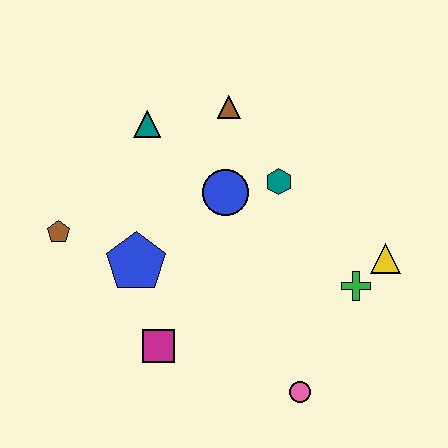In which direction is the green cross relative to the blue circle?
The green cross is to the right of the blue circle.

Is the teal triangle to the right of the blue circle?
No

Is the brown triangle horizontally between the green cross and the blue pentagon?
Yes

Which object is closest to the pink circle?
The green cross is closest to the pink circle.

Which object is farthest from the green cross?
The brown pentagon is farthest from the green cross.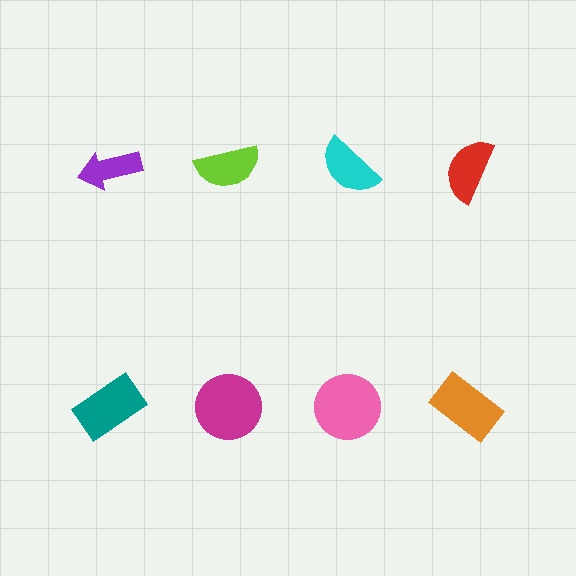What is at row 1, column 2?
A lime semicircle.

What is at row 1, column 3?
A cyan semicircle.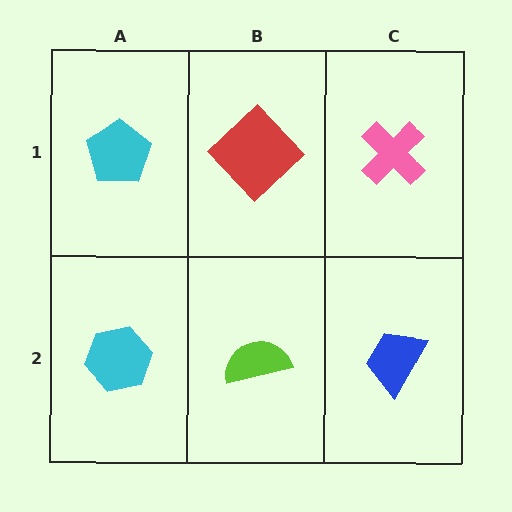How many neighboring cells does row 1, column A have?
2.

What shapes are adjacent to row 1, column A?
A cyan hexagon (row 2, column A), a red diamond (row 1, column B).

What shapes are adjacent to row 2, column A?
A cyan pentagon (row 1, column A), a lime semicircle (row 2, column B).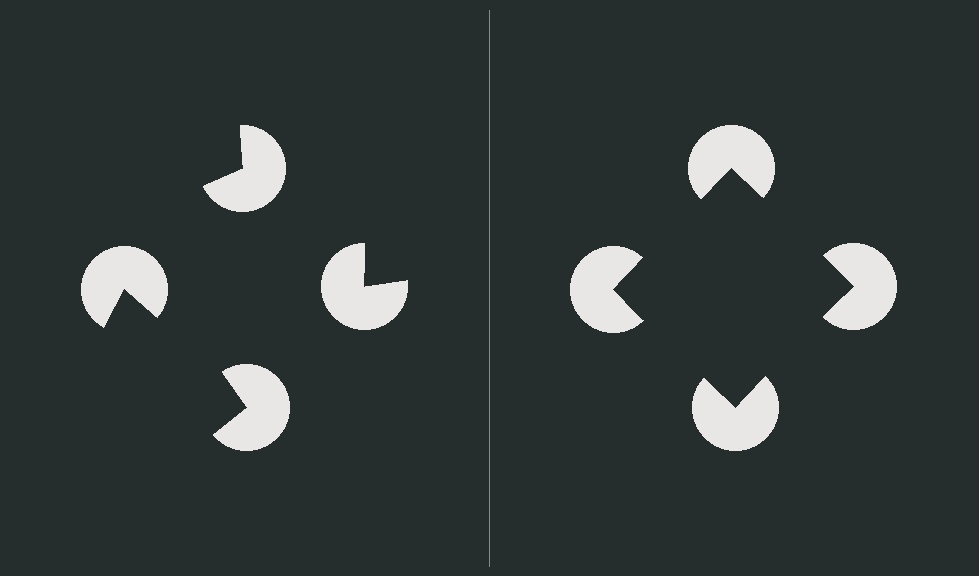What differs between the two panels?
The pac-man discs are positioned identically on both sides; only the wedge orientations differ. On the right they align to a square; on the left they are misaligned.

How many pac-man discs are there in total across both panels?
8 — 4 on each side.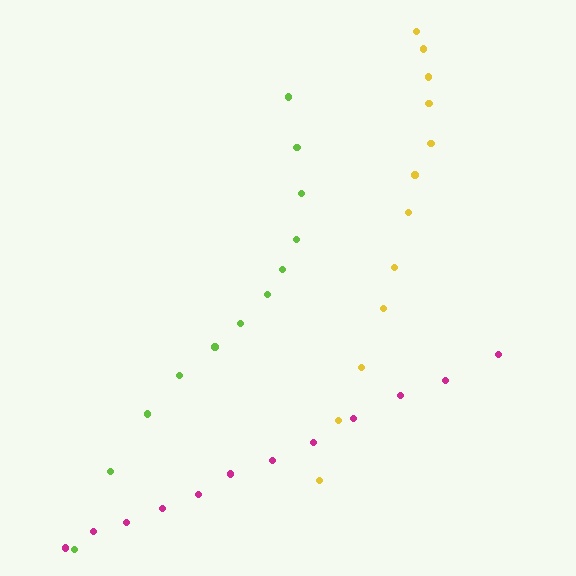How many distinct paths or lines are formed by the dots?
There are 3 distinct paths.